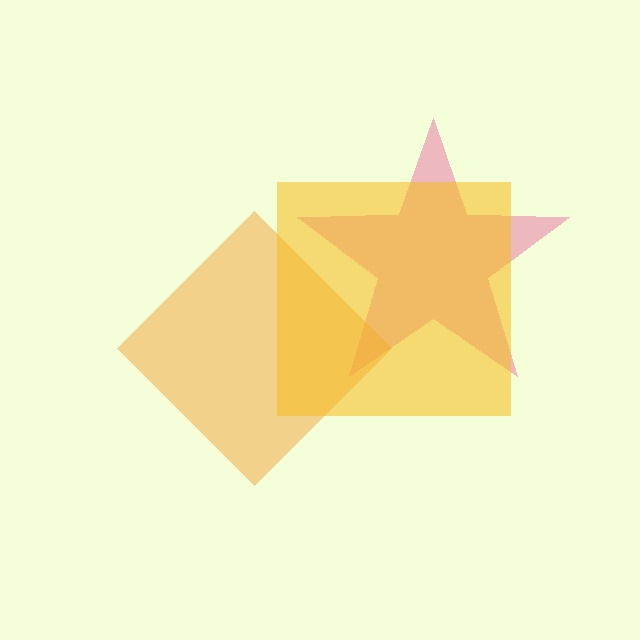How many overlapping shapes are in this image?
There are 3 overlapping shapes in the image.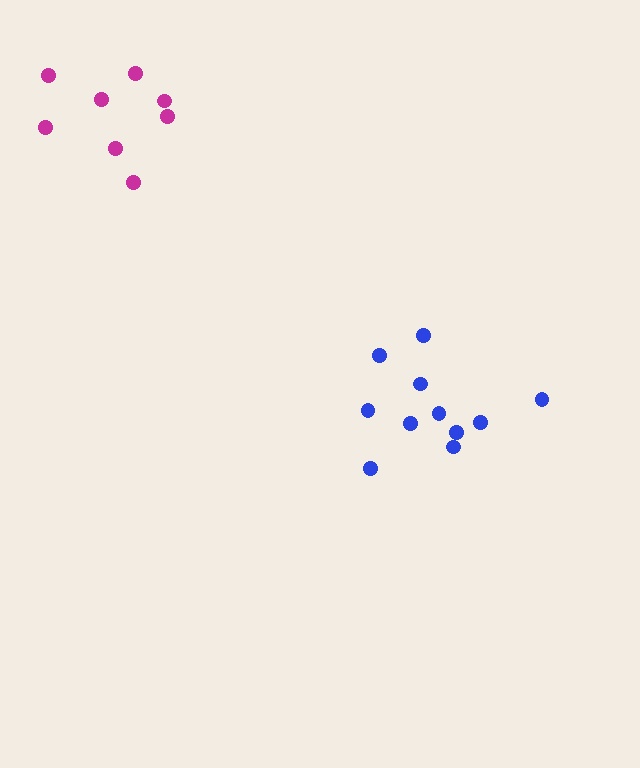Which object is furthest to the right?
The blue cluster is rightmost.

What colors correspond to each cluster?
The clusters are colored: magenta, blue.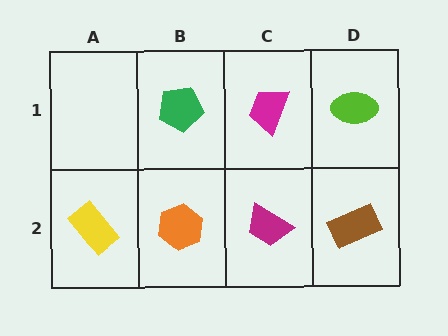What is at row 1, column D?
A lime ellipse.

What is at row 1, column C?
A magenta trapezoid.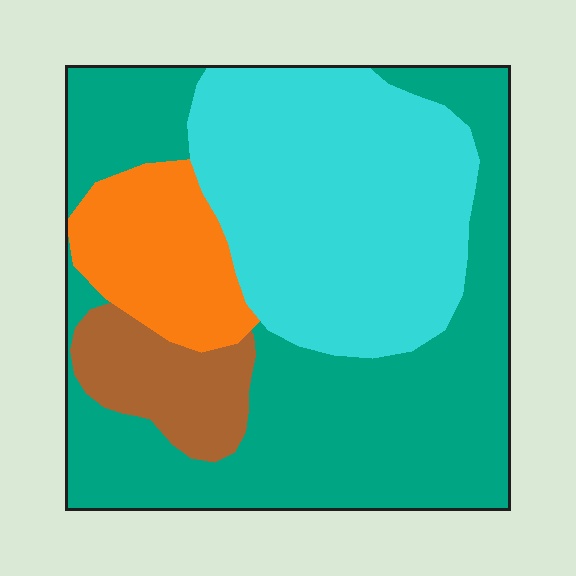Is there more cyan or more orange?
Cyan.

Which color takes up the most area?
Teal, at roughly 45%.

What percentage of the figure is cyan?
Cyan covers roughly 35% of the figure.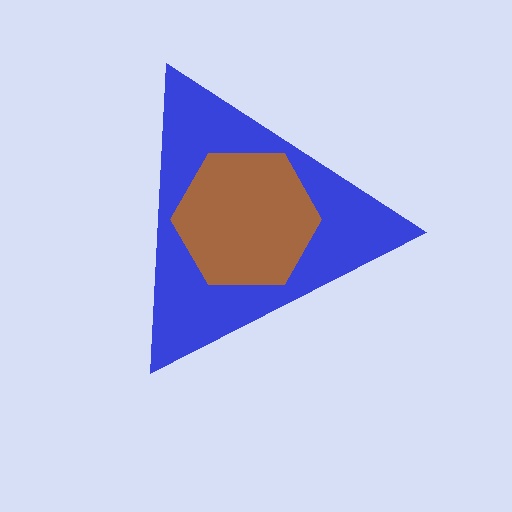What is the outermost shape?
The blue triangle.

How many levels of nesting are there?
2.